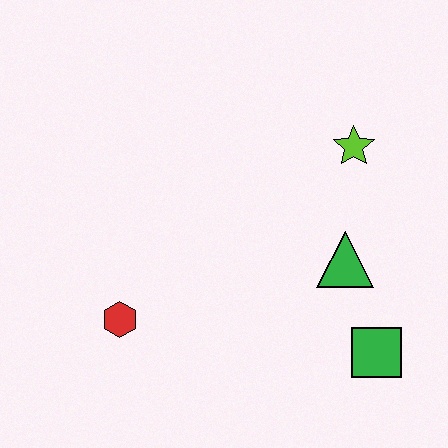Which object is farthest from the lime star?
The red hexagon is farthest from the lime star.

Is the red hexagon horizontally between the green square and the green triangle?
No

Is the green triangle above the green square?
Yes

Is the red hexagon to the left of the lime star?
Yes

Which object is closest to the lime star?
The green triangle is closest to the lime star.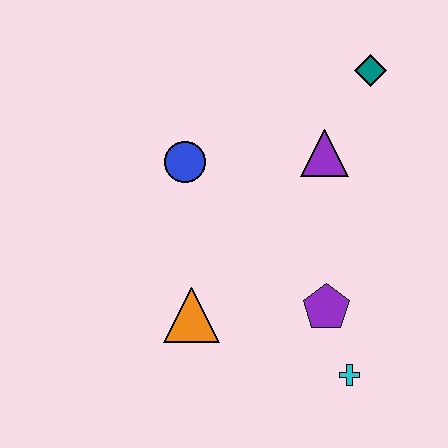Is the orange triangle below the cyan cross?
No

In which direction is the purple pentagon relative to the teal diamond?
The purple pentagon is below the teal diamond.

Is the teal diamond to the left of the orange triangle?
No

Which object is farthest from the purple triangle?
The cyan cross is farthest from the purple triangle.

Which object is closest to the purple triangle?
The teal diamond is closest to the purple triangle.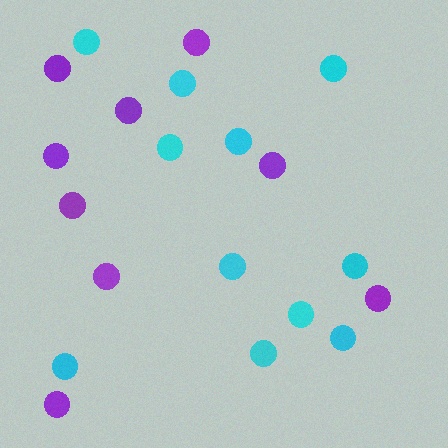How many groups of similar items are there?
There are 2 groups: one group of cyan circles (11) and one group of purple circles (9).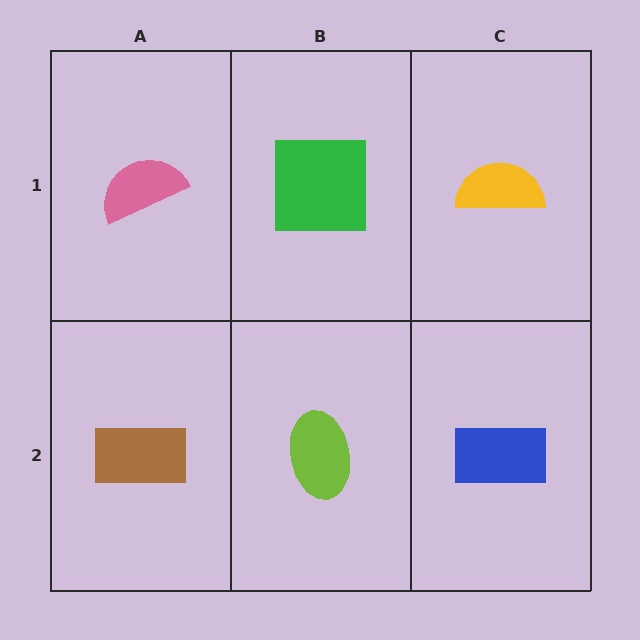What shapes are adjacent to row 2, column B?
A green square (row 1, column B), a brown rectangle (row 2, column A), a blue rectangle (row 2, column C).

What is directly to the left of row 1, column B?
A pink semicircle.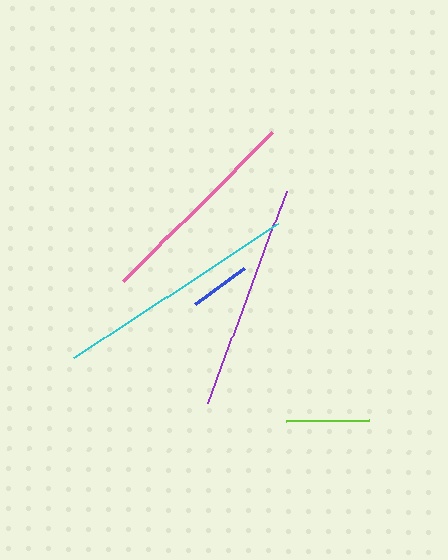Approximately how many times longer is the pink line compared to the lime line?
The pink line is approximately 2.5 times the length of the lime line.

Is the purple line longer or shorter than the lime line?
The purple line is longer than the lime line.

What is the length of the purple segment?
The purple segment is approximately 227 pixels long.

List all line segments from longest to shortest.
From longest to shortest: cyan, purple, pink, lime, blue.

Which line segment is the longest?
The cyan line is the longest at approximately 244 pixels.